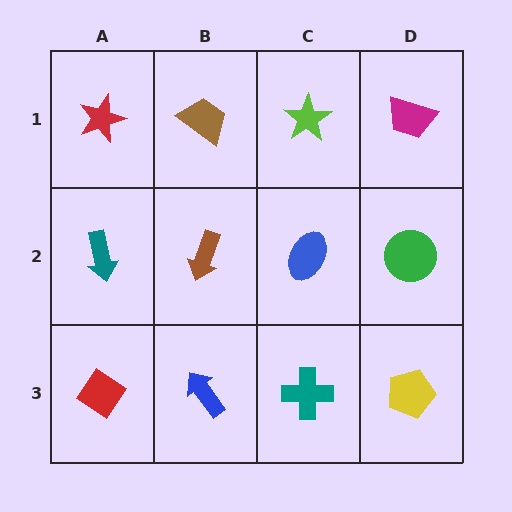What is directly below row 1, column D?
A green circle.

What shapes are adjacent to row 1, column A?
A teal arrow (row 2, column A), a brown trapezoid (row 1, column B).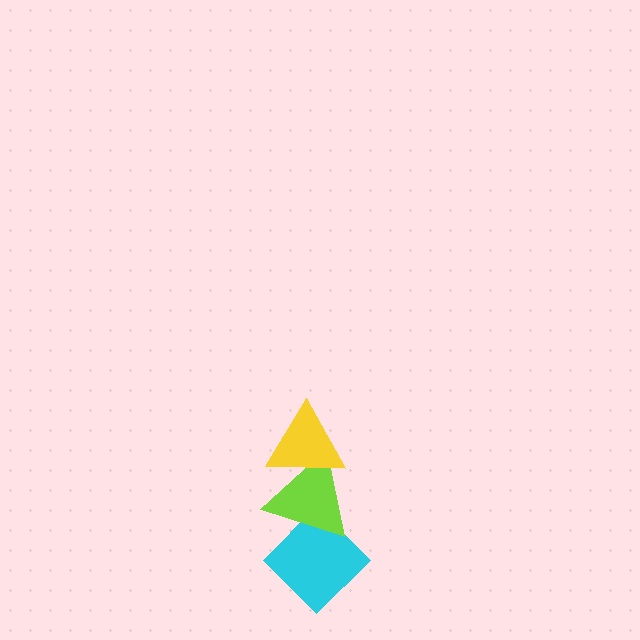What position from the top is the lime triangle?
The lime triangle is 2nd from the top.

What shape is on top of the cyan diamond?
The lime triangle is on top of the cyan diamond.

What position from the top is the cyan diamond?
The cyan diamond is 3rd from the top.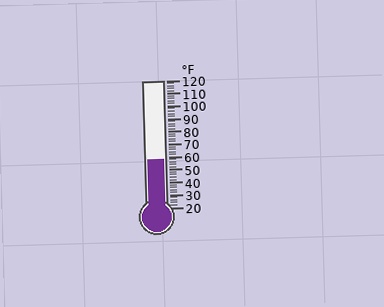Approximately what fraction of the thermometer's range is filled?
The thermometer is filled to approximately 40% of its range.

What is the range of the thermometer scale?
The thermometer scale ranges from 20°F to 120°F.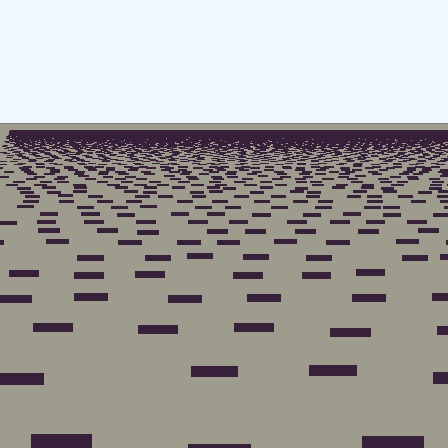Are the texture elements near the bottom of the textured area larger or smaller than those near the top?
Larger. Near the bottom, elements are closer to the viewer and appear at a bigger on-screen size.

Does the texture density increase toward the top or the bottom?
Density increases toward the top.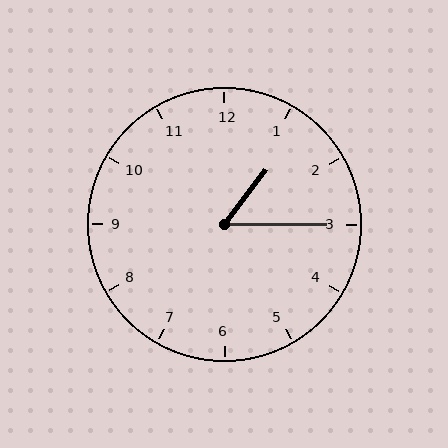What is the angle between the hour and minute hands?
Approximately 52 degrees.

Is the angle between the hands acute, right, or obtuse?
It is acute.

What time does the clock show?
1:15.